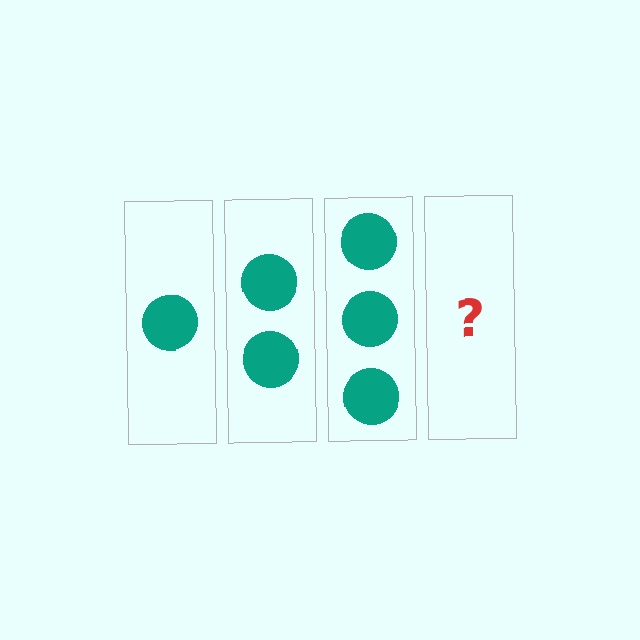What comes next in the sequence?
The next element should be 4 circles.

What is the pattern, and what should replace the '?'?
The pattern is that each step adds one more circle. The '?' should be 4 circles.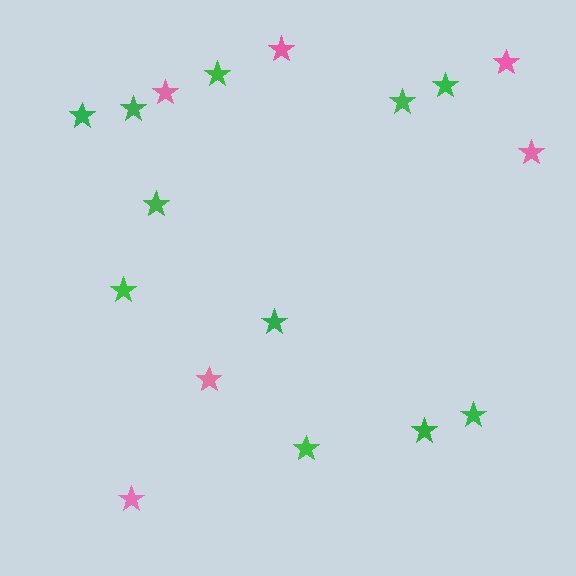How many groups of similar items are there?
There are 2 groups: one group of green stars (11) and one group of pink stars (6).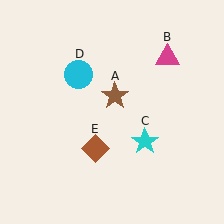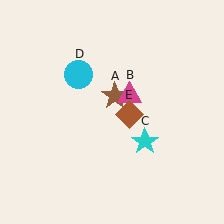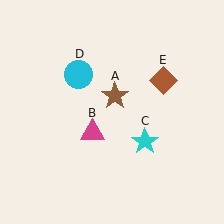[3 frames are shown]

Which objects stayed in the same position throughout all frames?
Brown star (object A) and cyan star (object C) and cyan circle (object D) remained stationary.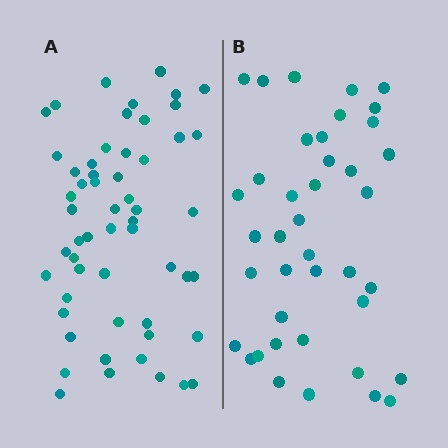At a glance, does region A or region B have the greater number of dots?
Region A (the left region) has more dots.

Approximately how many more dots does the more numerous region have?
Region A has approximately 15 more dots than region B.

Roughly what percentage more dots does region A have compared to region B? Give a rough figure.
About 40% more.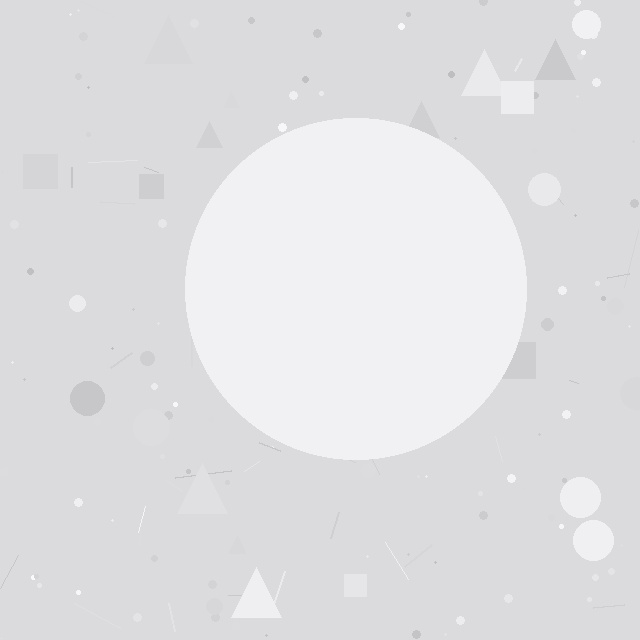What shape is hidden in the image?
A circle is hidden in the image.